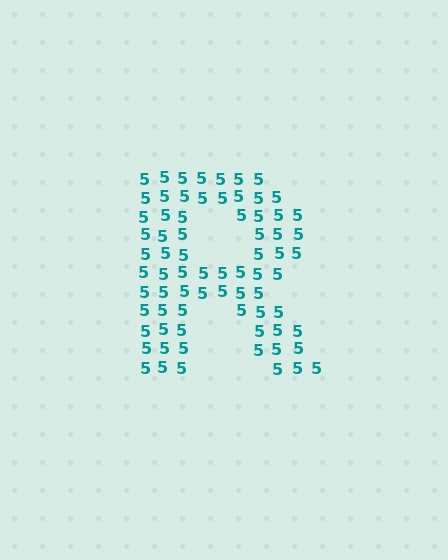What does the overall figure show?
The overall figure shows the letter R.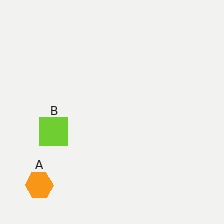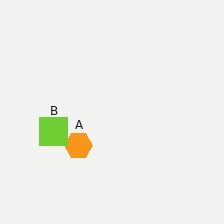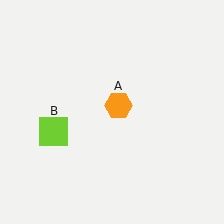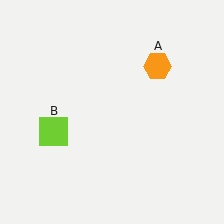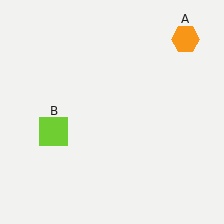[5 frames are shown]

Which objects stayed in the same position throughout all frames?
Lime square (object B) remained stationary.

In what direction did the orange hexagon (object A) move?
The orange hexagon (object A) moved up and to the right.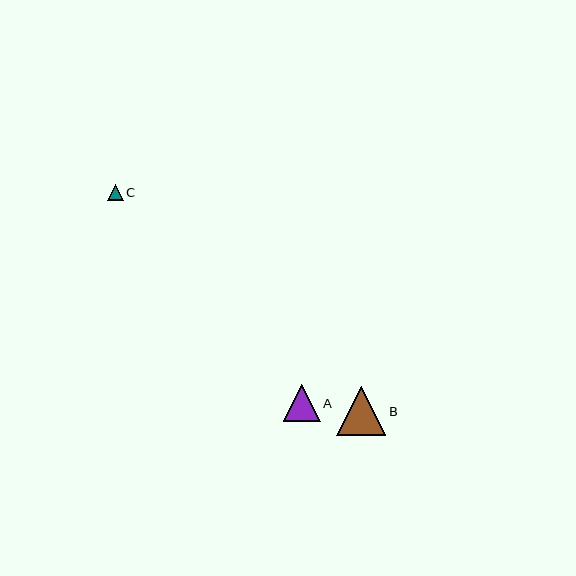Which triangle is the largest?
Triangle B is the largest with a size of approximately 49 pixels.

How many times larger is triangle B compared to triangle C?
Triangle B is approximately 3.0 times the size of triangle C.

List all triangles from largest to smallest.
From largest to smallest: B, A, C.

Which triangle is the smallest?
Triangle C is the smallest with a size of approximately 16 pixels.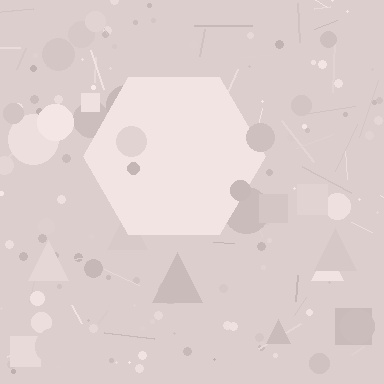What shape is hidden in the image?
A hexagon is hidden in the image.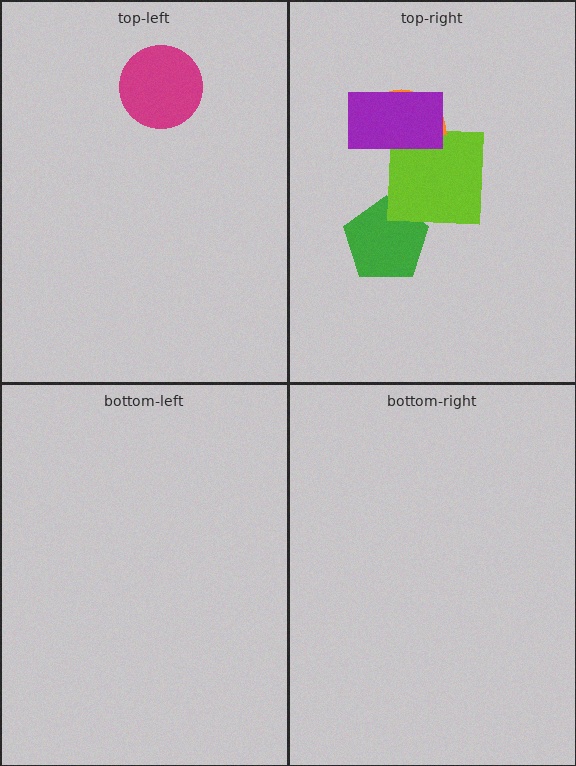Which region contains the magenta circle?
The top-left region.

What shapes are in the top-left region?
The magenta circle.